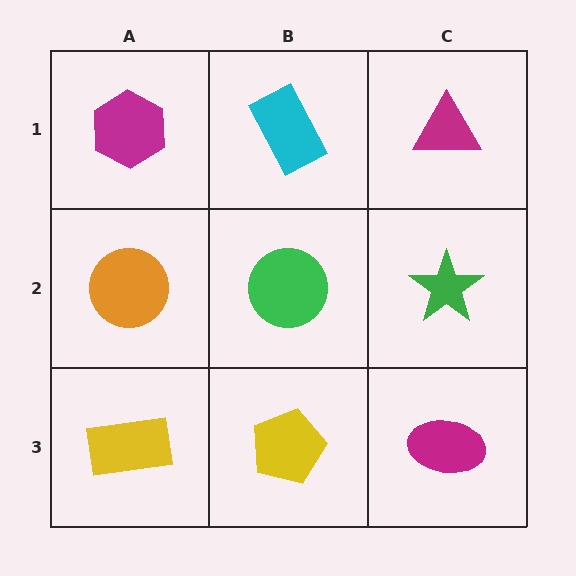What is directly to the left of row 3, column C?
A yellow pentagon.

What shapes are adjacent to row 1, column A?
An orange circle (row 2, column A), a cyan rectangle (row 1, column B).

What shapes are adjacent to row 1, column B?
A green circle (row 2, column B), a magenta hexagon (row 1, column A), a magenta triangle (row 1, column C).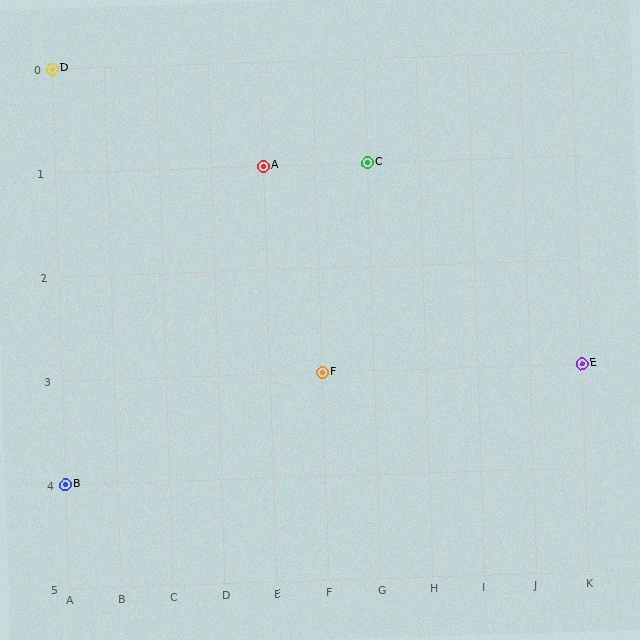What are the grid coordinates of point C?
Point C is at grid coordinates (G, 1).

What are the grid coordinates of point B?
Point B is at grid coordinates (A, 4).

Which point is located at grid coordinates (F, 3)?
Point F is at (F, 3).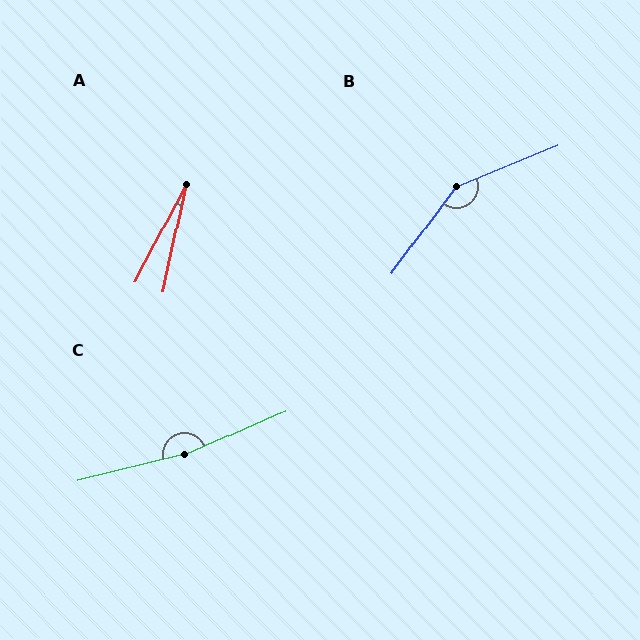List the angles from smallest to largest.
A (16°), B (149°), C (170°).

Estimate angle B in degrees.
Approximately 149 degrees.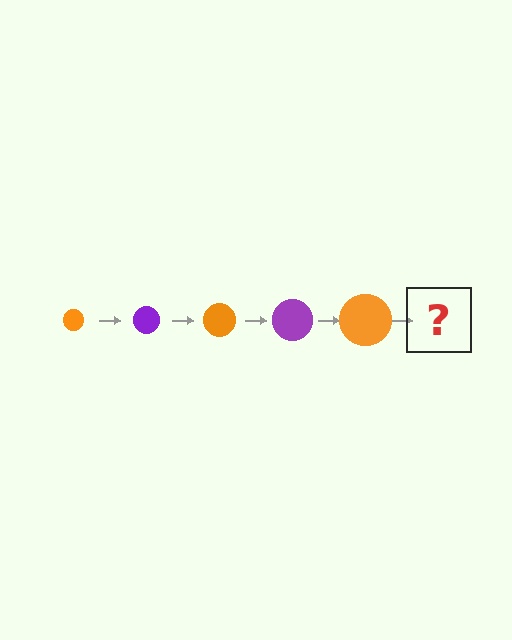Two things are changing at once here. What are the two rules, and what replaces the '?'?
The two rules are that the circle grows larger each step and the color cycles through orange and purple. The '?' should be a purple circle, larger than the previous one.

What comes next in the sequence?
The next element should be a purple circle, larger than the previous one.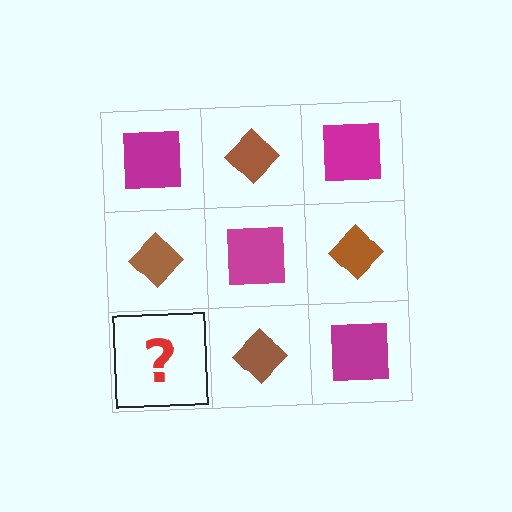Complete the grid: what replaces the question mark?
The question mark should be replaced with a magenta square.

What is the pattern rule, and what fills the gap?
The rule is that it alternates magenta square and brown diamond in a checkerboard pattern. The gap should be filled with a magenta square.